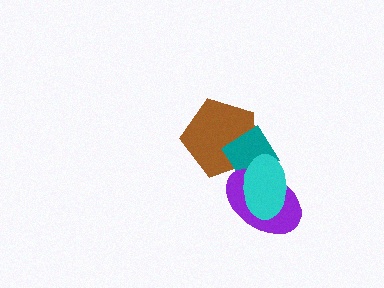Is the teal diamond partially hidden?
Yes, it is partially covered by another shape.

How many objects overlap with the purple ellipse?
2 objects overlap with the purple ellipse.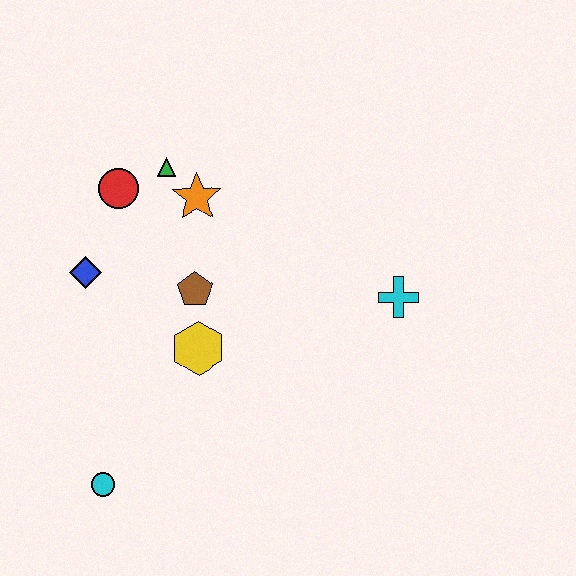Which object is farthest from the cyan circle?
The cyan cross is farthest from the cyan circle.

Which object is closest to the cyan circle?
The yellow hexagon is closest to the cyan circle.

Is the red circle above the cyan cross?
Yes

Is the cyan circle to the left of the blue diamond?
No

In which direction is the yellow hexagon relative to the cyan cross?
The yellow hexagon is to the left of the cyan cross.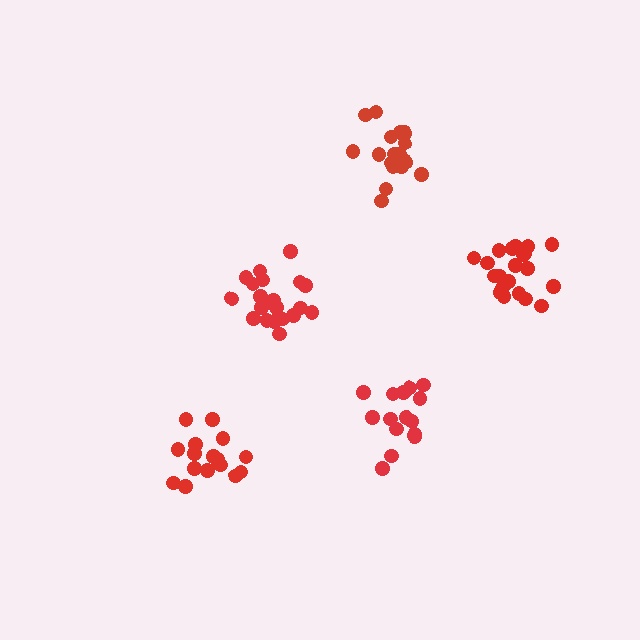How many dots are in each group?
Group 1: 16 dots, Group 2: 18 dots, Group 3: 15 dots, Group 4: 21 dots, Group 5: 21 dots (91 total).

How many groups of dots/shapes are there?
There are 5 groups.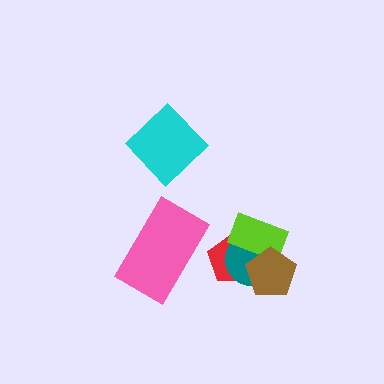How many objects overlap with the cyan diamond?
0 objects overlap with the cyan diamond.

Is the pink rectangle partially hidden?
No, no other shape covers it.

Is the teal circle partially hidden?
Yes, it is partially covered by another shape.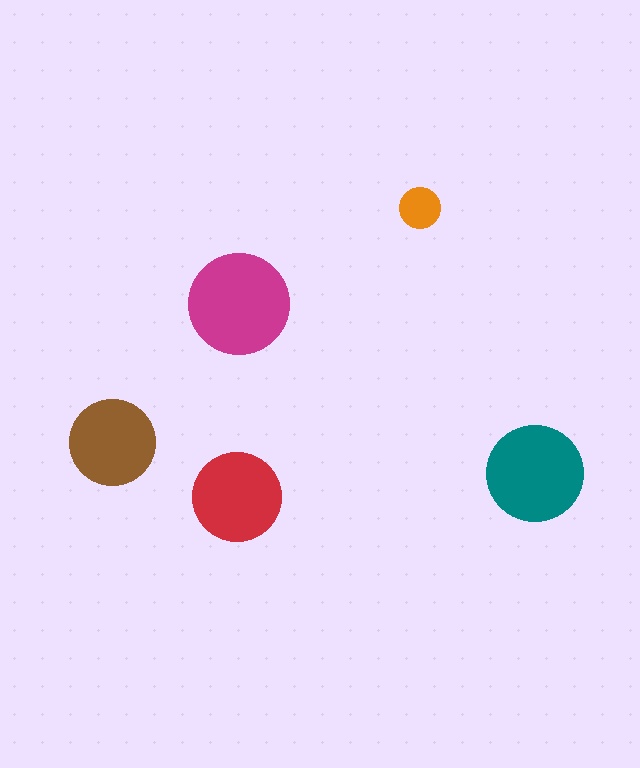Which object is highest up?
The orange circle is topmost.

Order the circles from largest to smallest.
the magenta one, the teal one, the red one, the brown one, the orange one.